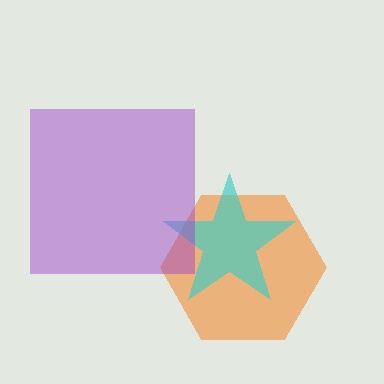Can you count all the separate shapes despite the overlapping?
Yes, there are 3 separate shapes.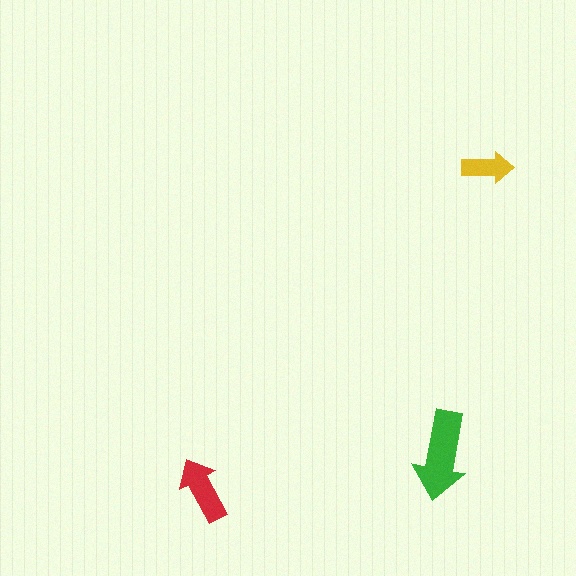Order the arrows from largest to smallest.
the green one, the red one, the yellow one.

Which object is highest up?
The yellow arrow is topmost.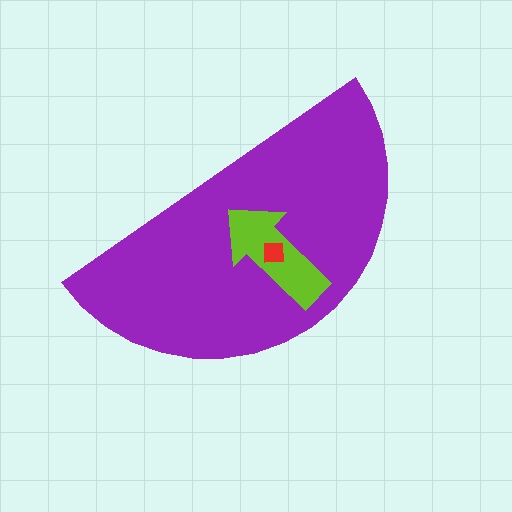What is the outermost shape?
The purple semicircle.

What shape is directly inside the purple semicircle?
The lime arrow.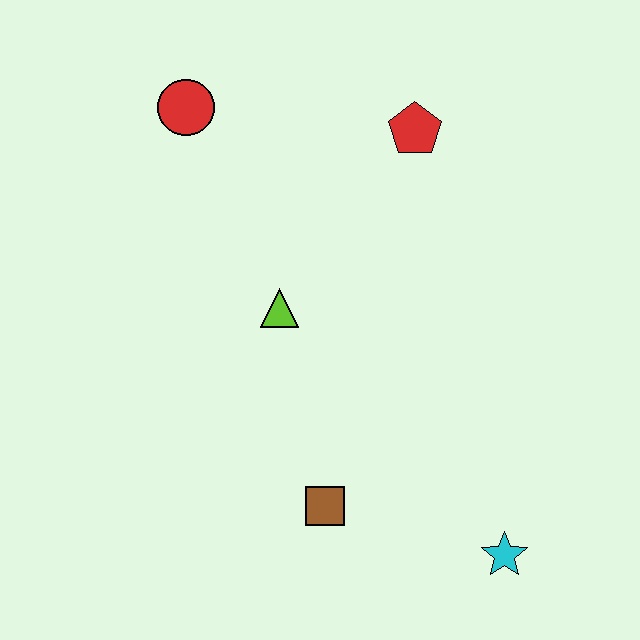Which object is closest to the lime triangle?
The brown square is closest to the lime triangle.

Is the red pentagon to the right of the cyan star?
No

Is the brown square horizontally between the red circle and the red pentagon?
Yes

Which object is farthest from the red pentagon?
The cyan star is farthest from the red pentagon.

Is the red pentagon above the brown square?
Yes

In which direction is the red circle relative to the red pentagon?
The red circle is to the left of the red pentagon.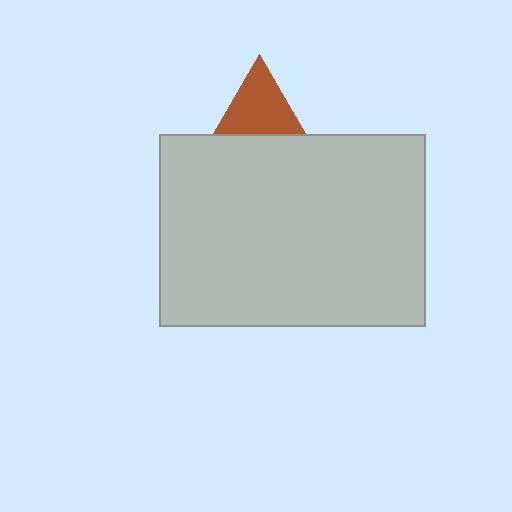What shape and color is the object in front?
The object in front is a light gray rectangle.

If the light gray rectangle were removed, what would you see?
You would see the complete brown triangle.